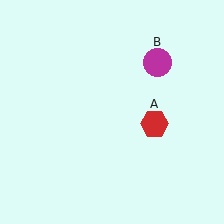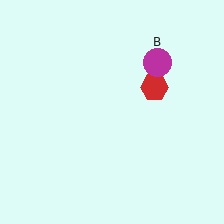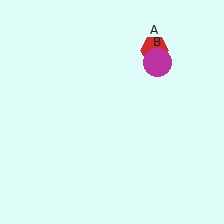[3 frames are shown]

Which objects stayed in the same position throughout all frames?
Magenta circle (object B) remained stationary.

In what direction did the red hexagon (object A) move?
The red hexagon (object A) moved up.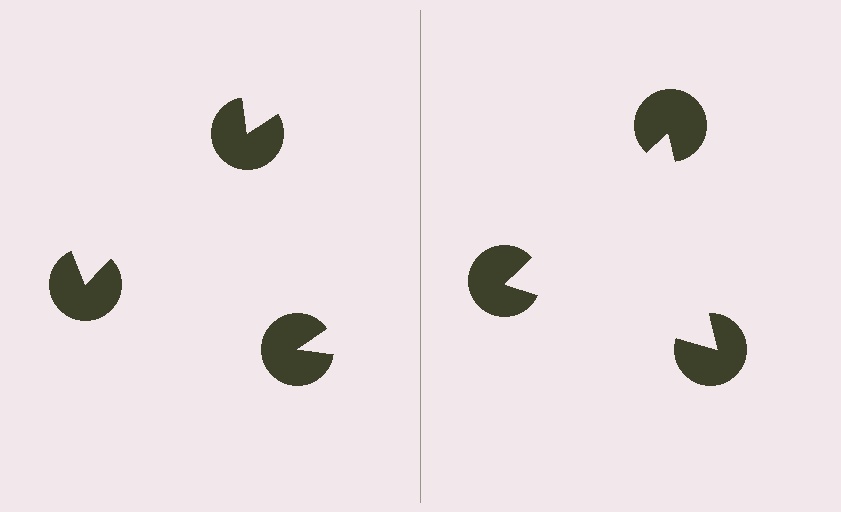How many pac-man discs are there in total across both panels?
6 — 3 on each side.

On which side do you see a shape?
An illusory triangle appears on the right side. On the left side the wedge cuts are rotated, so no coherent shape forms.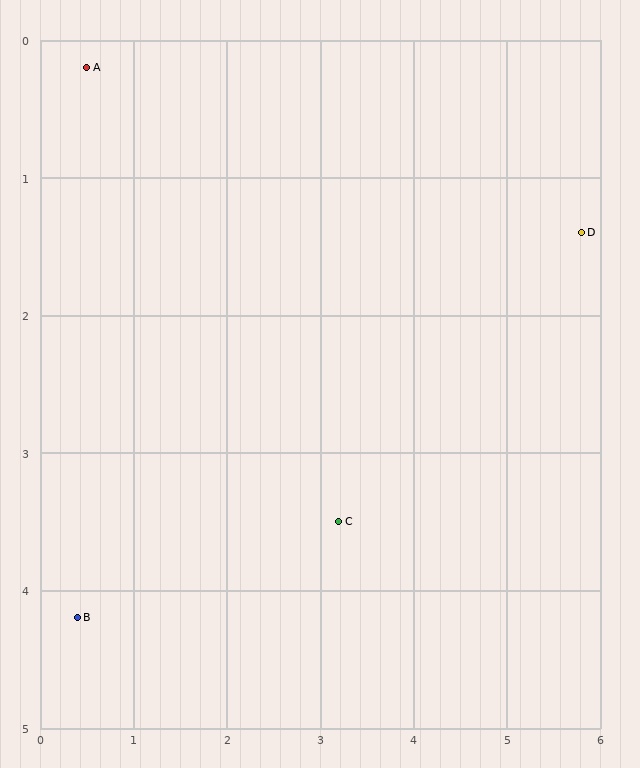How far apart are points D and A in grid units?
Points D and A are about 5.4 grid units apart.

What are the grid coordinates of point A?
Point A is at approximately (0.5, 0.2).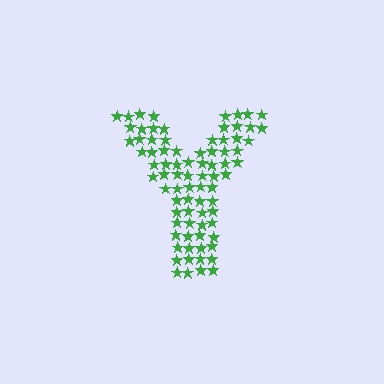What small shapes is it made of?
It is made of small stars.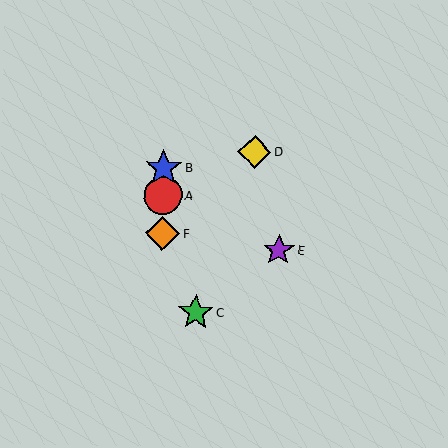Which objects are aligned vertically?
Objects A, B, F are aligned vertically.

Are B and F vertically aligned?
Yes, both are at x≈164.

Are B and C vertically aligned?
No, B is at x≈164 and C is at x≈196.